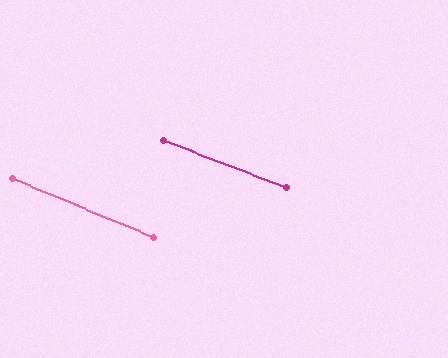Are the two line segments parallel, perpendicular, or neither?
Parallel — their directions differ by only 1.9°.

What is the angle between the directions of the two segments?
Approximately 2 degrees.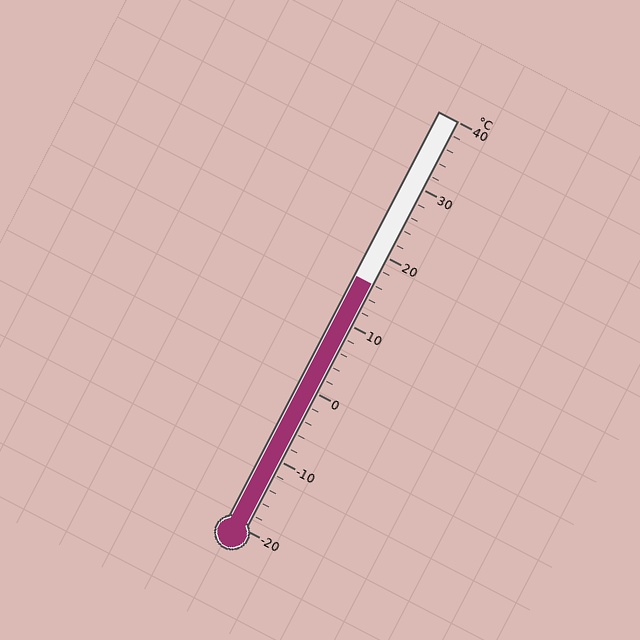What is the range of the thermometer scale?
The thermometer scale ranges from -20°C to 40°C.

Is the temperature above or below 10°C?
The temperature is above 10°C.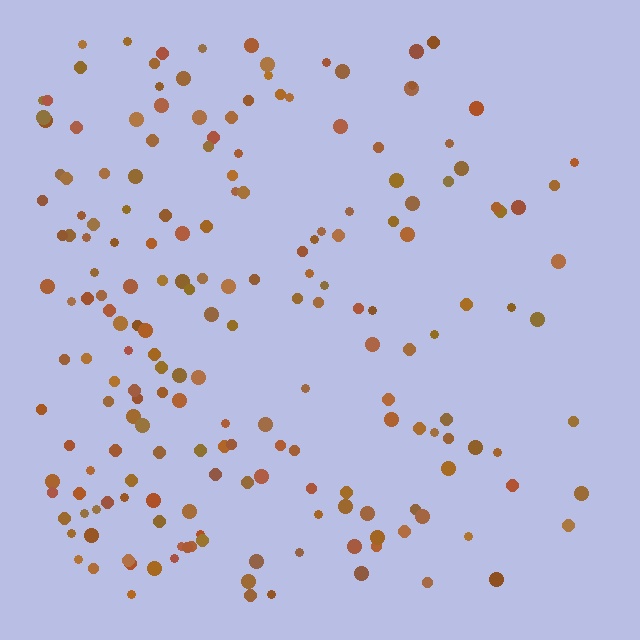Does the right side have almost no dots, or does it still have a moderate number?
Still a moderate number, just noticeably fewer than the left.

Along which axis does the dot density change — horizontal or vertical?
Horizontal.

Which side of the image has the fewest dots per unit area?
The right.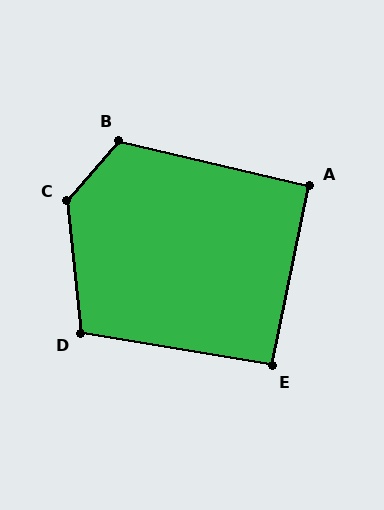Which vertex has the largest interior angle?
C, at approximately 134 degrees.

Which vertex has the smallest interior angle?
A, at approximately 92 degrees.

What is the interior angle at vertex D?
Approximately 105 degrees (obtuse).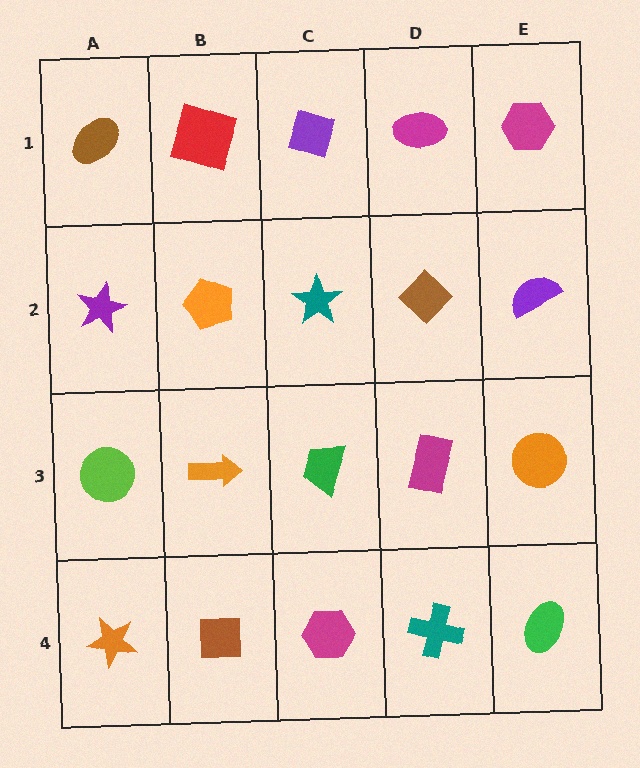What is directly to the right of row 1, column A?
A red square.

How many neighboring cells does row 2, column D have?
4.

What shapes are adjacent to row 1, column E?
A purple semicircle (row 2, column E), a magenta ellipse (row 1, column D).